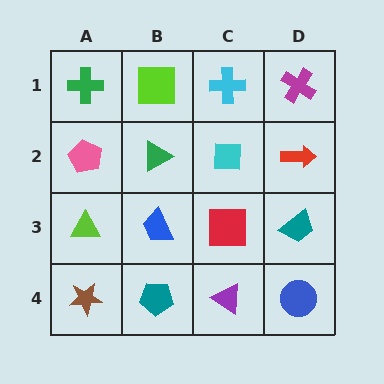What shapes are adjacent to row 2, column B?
A lime square (row 1, column B), a blue trapezoid (row 3, column B), a pink pentagon (row 2, column A), a cyan square (row 2, column C).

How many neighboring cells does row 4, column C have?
3.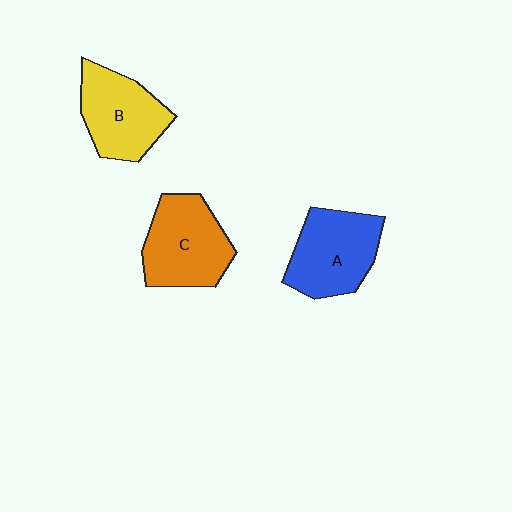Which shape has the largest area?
Shape C (orange).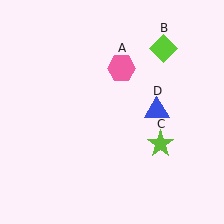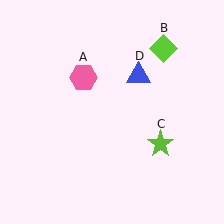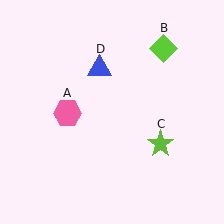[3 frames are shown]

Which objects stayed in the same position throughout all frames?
Lime diamond (object B) and lime star (object C) remained stationary.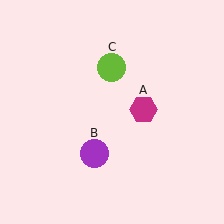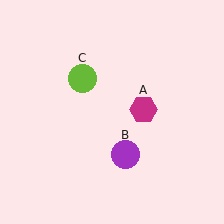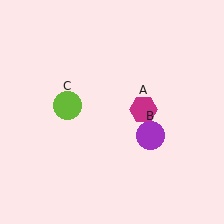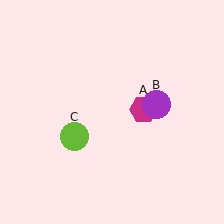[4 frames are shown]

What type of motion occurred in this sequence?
The purple circle (object B), lime circle (object C) rotated counterclockwise around the center of the scene.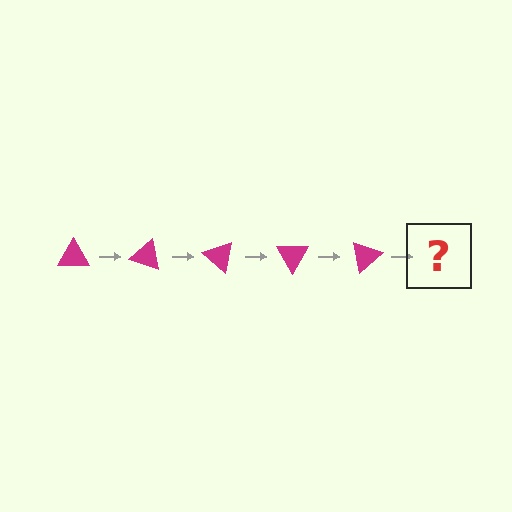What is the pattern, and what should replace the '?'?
The pattern is that the triangle rotates 20 degrees each step. The '?' should be a magenta triangle rotated 100 degrees.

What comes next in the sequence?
The next element should be a magenta triangle rotated 100 degrees.